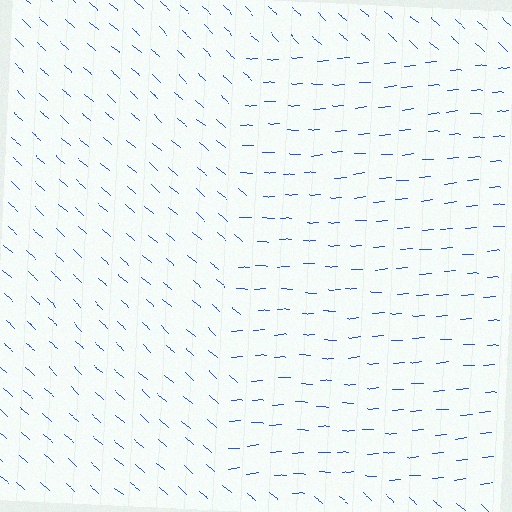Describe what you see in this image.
The image is filled with small blue line segments. A rectangle region in the image has lines oriented differently from the surrounding lines, creating a visible texture boundary.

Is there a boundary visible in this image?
Yes, there is a texture boundary formed by a change in line orientation.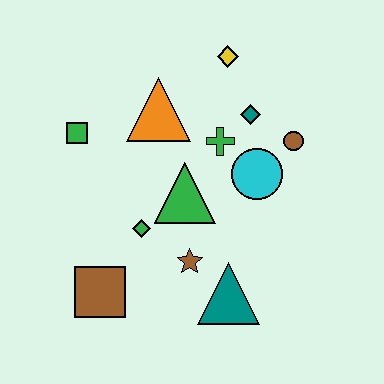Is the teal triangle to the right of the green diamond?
Yes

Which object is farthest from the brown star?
The yellow diamond is farthest from the brown star.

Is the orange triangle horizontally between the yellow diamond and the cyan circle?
No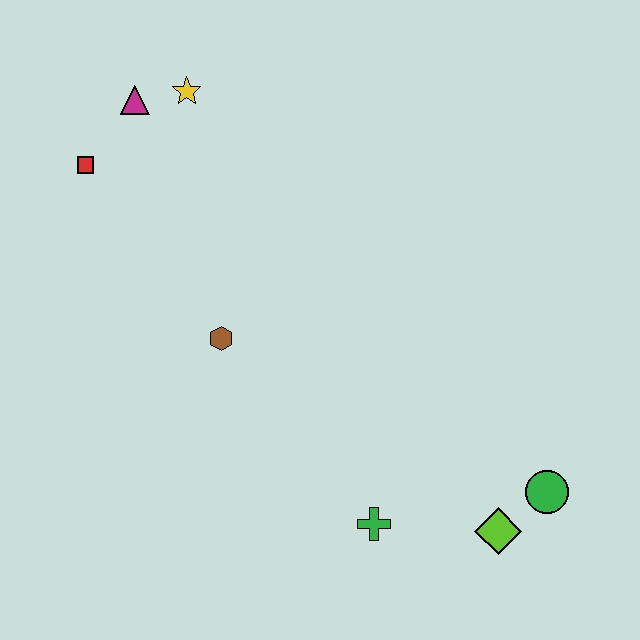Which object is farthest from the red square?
The green circle is farthest from the red square.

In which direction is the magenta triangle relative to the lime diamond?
The magenta triangle is above the lime diamond.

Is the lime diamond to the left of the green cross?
No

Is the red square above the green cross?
Yes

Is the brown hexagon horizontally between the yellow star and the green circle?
Yes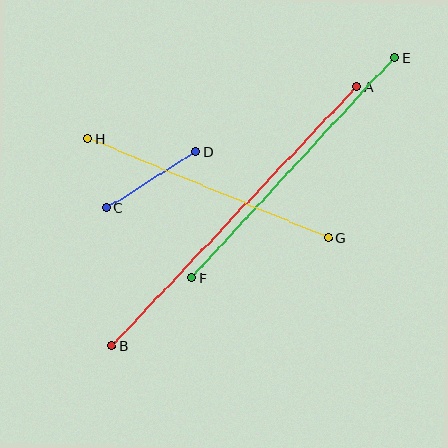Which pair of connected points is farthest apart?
Points A and B are farthest apart.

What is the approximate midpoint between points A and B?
The midpoint is at approximately (234, 216) pixels.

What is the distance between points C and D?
The distance is approximately 105 pixels.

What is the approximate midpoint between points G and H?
The midpoint is at approximately (208, 188) pixels.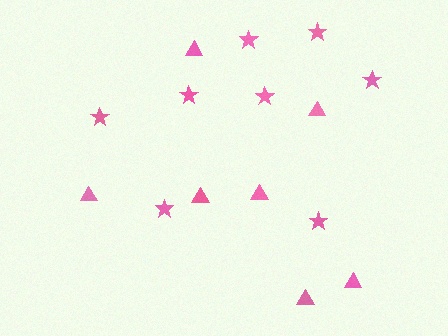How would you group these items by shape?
There are 2 groups: one group of triangles (7) and one group of stars (8).